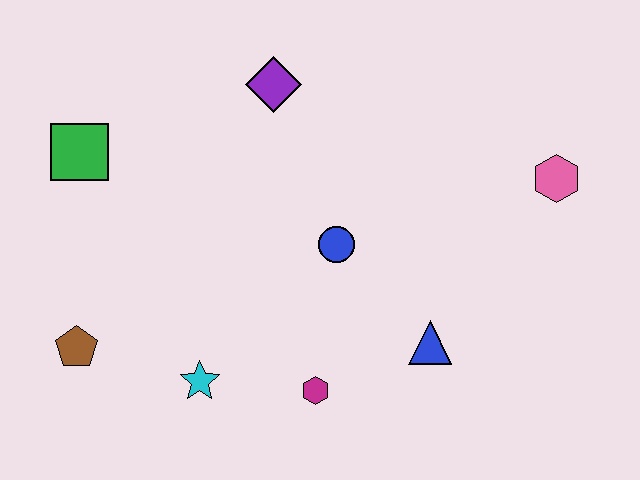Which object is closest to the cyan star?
The magenta hexagon is closest to the cyan star.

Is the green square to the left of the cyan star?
Yes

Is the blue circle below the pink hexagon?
Yes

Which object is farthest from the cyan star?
The pink hexagon is farthest from the cyan star.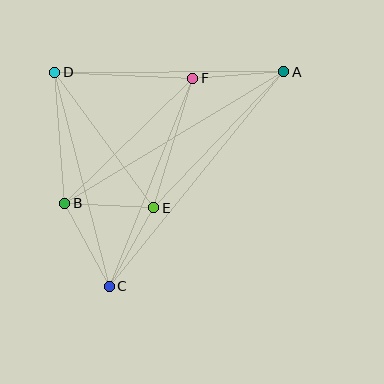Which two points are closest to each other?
Points B and E are closest to each other.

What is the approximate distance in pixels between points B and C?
The distance between B and C is approximately 94 pixels.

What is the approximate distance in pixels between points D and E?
The distance between D and E is approximately 168 pixels.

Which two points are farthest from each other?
Points A and C are farthest from each other.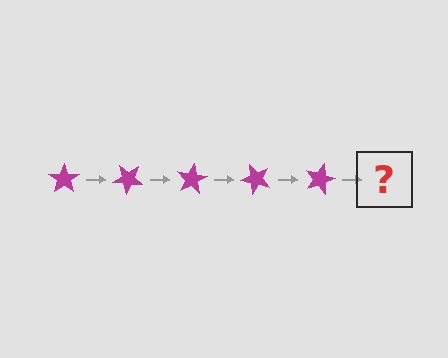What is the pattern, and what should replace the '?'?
The pattern is that the star rotates 40 degrees each step. The '?' should be a magenta star rotated 200 degrees.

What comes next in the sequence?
The next element should be a magenta star rotated 200 degrees.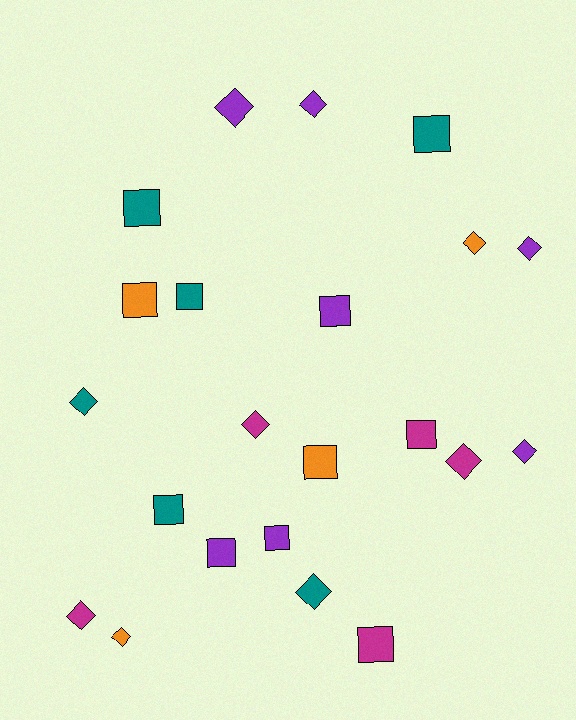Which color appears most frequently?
Purple, with 7 objects.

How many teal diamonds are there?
There are 2 teal diamonds.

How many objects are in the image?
There are 22 objects.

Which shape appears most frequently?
Diamond, with 11 objects.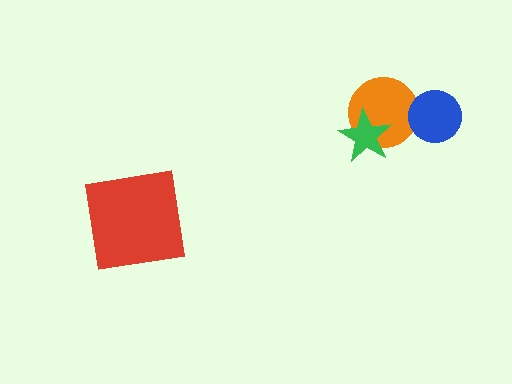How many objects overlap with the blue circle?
1 object overlaps with the blue circle.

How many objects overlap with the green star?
1 object overlaps with the green star.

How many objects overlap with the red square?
0 objects overlap with the red square.